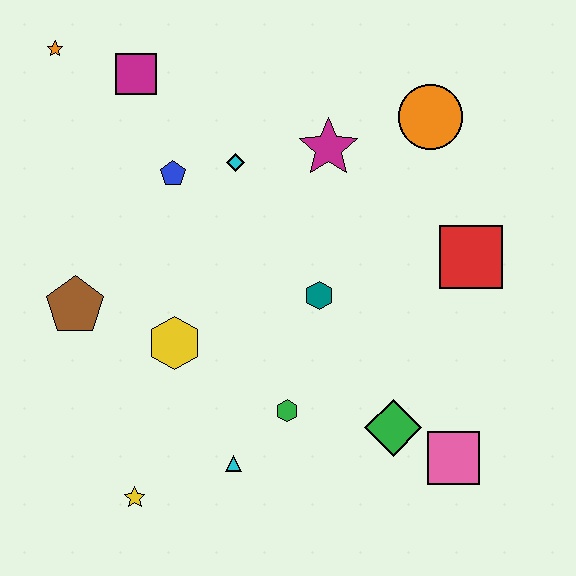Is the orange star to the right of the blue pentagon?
No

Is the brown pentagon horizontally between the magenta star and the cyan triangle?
No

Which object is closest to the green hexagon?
The cyan triangle is closest to the green hexagon.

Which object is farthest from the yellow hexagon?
The orange circle is farthest from the yellow hexagon.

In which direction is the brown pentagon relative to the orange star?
The brown pentagon is below the orange star.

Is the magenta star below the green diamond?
No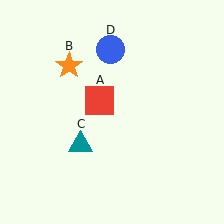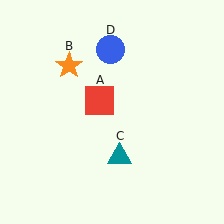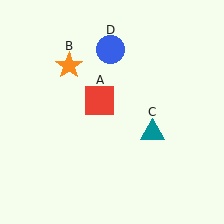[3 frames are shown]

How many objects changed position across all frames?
1 object changed position: teal triangle (object C).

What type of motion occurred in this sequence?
The teal triangle (object C) rotated counterclockwise around the center of the scene.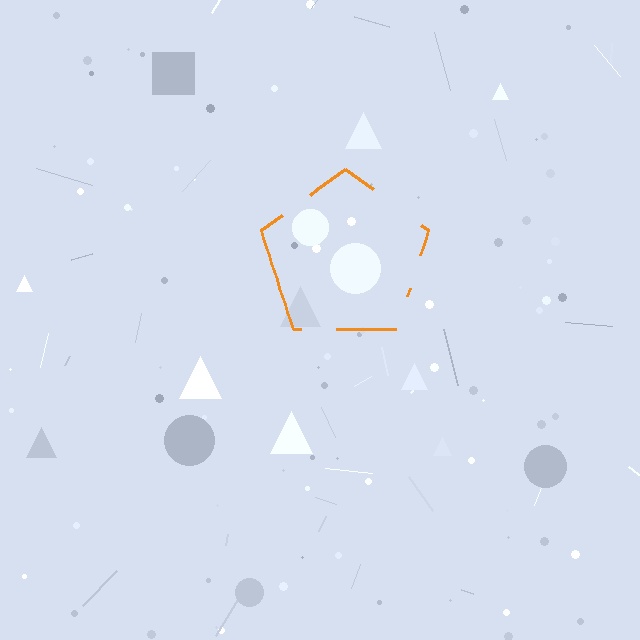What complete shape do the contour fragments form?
The contour fragments form a pentagon.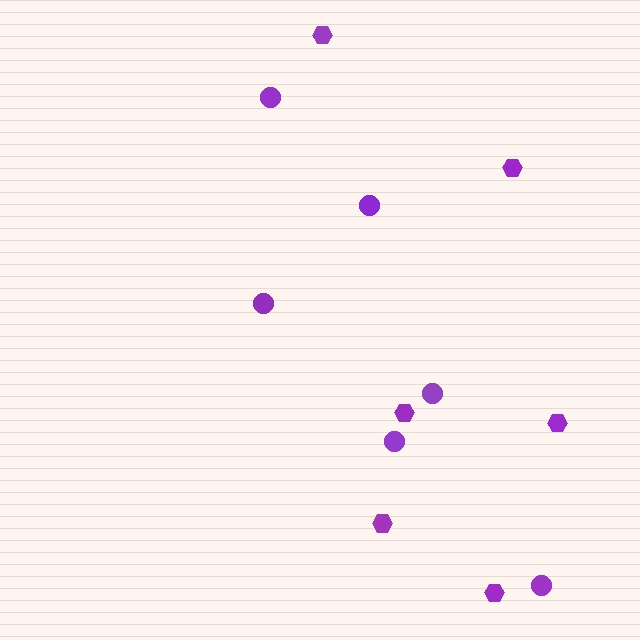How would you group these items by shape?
There are 2 groups: one group of hexagons (6) and one group of circles (6).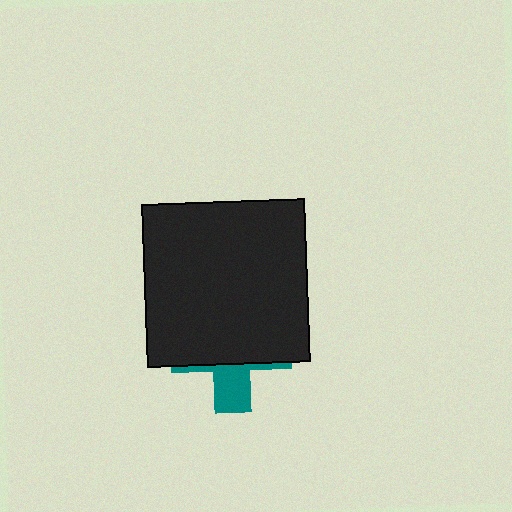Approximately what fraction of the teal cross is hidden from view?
Roughly 70% of the teal cross is hidden behind the black square.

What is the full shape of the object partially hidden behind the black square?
The partially hidden object is a teal cross.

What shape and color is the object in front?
The object in front is a black square.